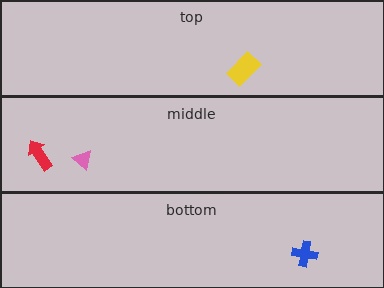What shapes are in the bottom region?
The blue cross.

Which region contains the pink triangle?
The middle region.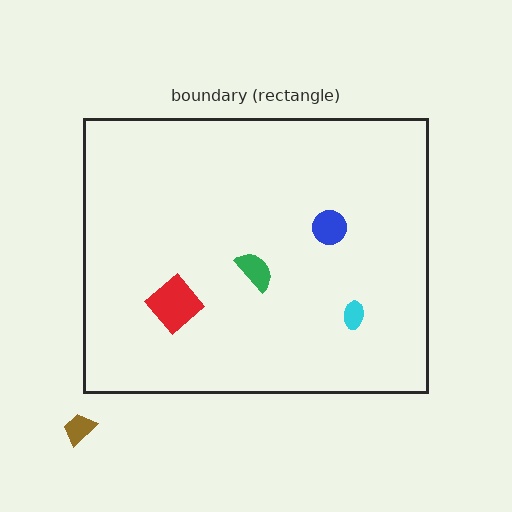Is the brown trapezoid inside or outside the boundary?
Outside.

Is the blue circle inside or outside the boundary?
Inside.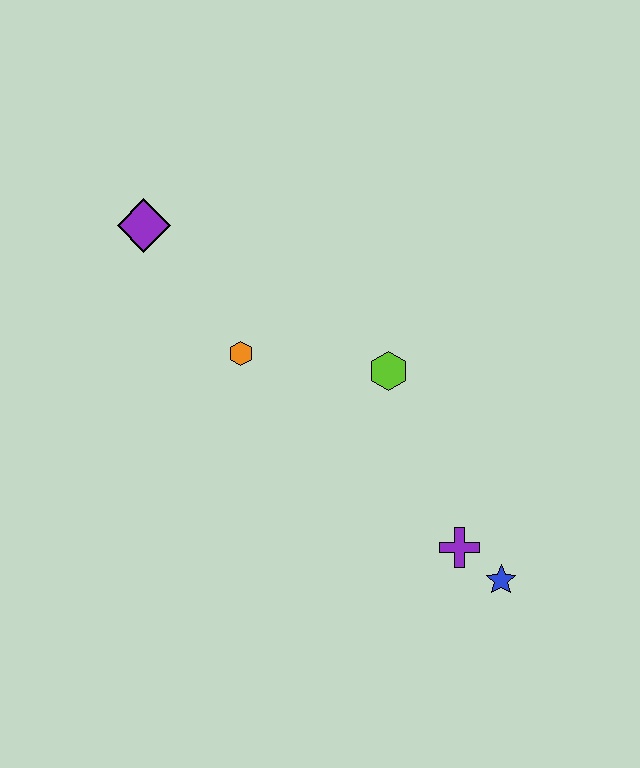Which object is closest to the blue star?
The purple cross is closest to the blue star.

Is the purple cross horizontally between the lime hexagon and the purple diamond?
No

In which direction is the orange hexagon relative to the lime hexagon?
The orange hexagon is to the left of the lime hexagon.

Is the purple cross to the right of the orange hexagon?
Yes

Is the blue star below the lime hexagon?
Yes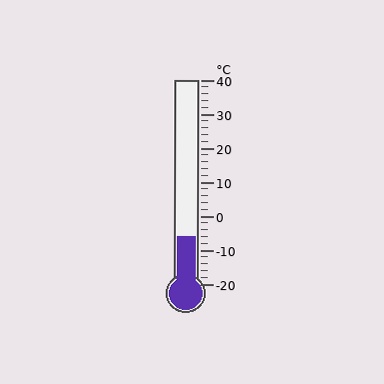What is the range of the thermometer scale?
The thermometer scale ranges from -20°C to 40°C.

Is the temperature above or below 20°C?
The temperature is below 20°C.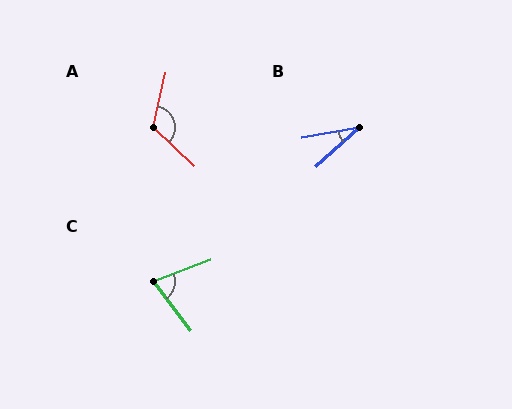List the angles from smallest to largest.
B (32°), C (73°), A (120°).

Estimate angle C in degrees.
Approximately 73 degrees.